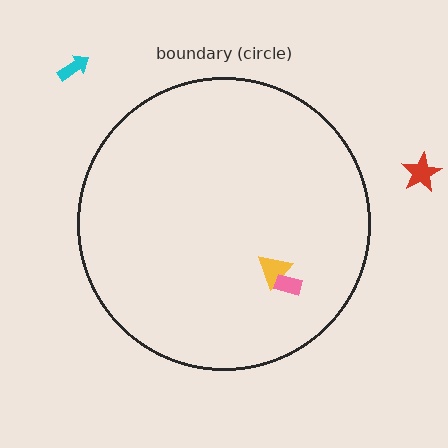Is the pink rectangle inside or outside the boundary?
Inside.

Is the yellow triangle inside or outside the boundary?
Inside.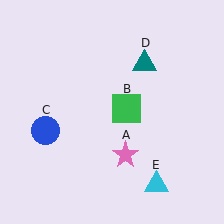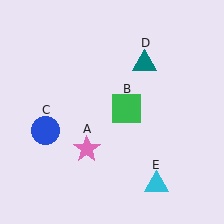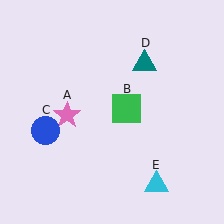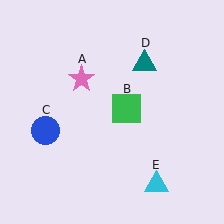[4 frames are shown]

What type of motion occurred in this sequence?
The pink star (object A) rotated clockwise around the center of the scene.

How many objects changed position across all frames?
1 object changed position: pink star (object A).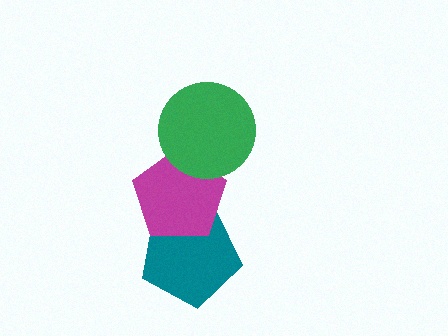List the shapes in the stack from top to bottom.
From top to bottom: the green circle, the magenta pentagon, the teal pentagon.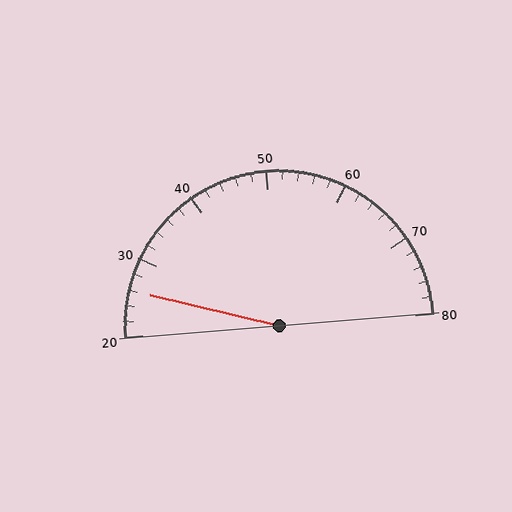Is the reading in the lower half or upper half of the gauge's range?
The reading is in the lower half of the range (20 to 80).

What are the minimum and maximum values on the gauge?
The gauge ranges from 20 to 80.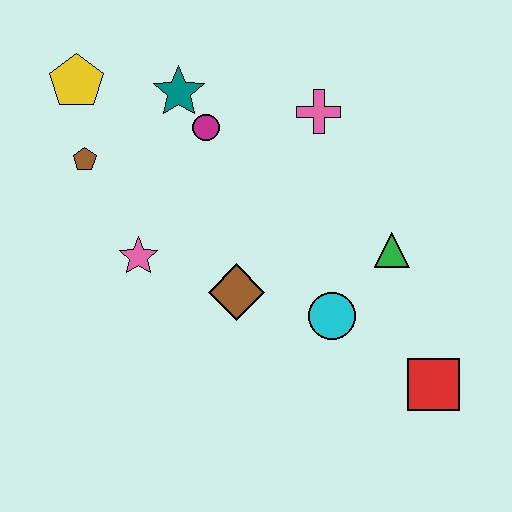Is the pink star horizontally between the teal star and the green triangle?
No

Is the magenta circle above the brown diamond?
Yes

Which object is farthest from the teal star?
The red square is farthest from the teal star.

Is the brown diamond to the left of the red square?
Yes